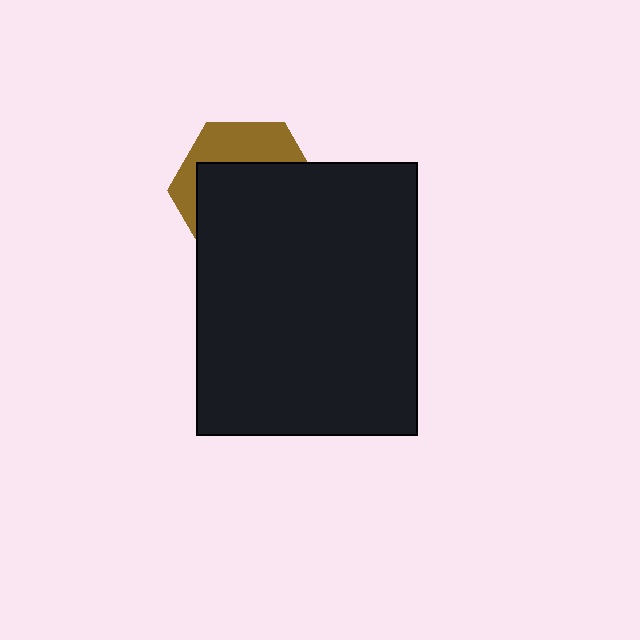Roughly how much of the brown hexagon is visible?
A small part of it is visible (roughly 33%).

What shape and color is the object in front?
The object in front is a black rectangle.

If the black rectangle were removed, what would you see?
You would see the complete brown hexagon.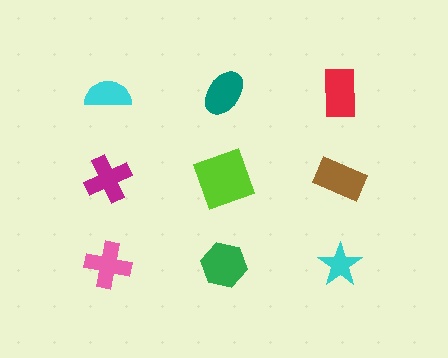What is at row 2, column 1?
A magenta cross.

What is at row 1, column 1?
A cyan semicircle.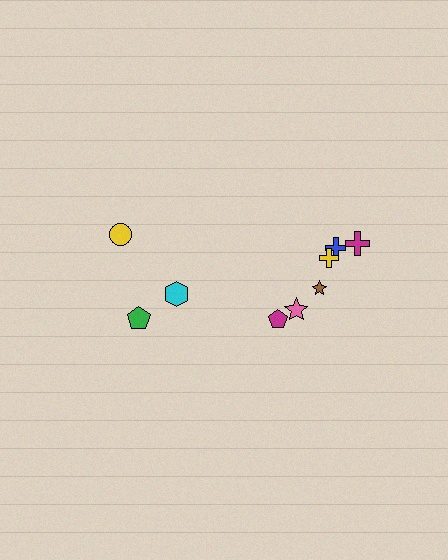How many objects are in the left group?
There are 3 objects.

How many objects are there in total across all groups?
There are 9 objects.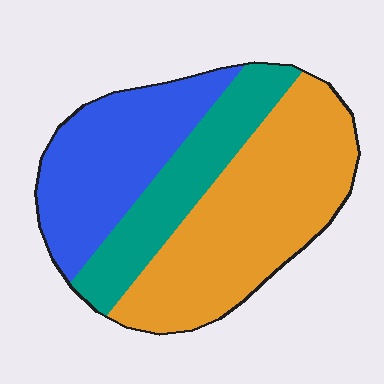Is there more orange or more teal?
Orange.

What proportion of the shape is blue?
Blue takes up between a sixth and a third of the shape.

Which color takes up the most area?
Orange, at roughly 45%.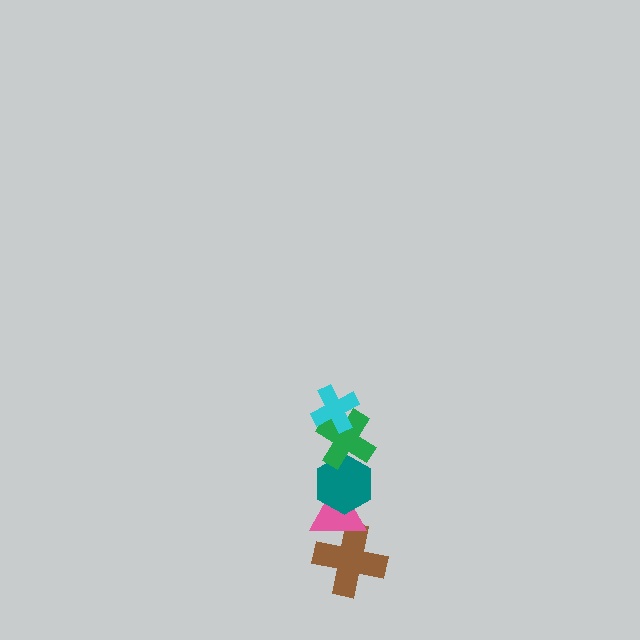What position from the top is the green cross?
The green cross is 2nd from the top.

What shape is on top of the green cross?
The cyan cross is on top of the green cross.